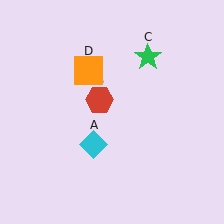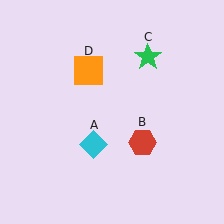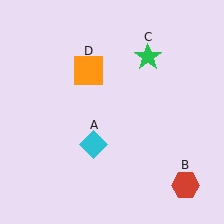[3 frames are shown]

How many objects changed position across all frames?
1 object changed position: red hexagon (object B).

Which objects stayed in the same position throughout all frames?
Cyan diamond (object A) and green star (object C) and orange square (object D) remained stationary.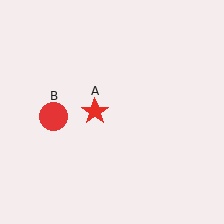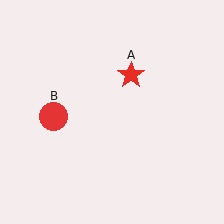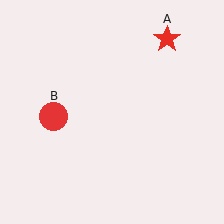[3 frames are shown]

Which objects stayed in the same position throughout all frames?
Red circle (object B) remained stationary.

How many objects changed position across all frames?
1 object changed position: red star (object A).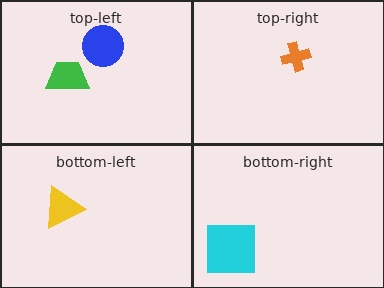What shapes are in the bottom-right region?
The cyan square.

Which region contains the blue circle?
The top-left region.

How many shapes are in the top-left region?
2.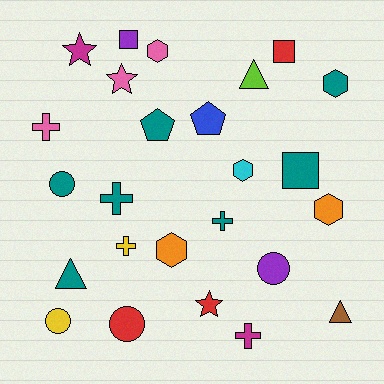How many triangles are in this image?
There are 3 triangles.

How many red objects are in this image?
There are 3 red objects.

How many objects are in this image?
There are 25 objects.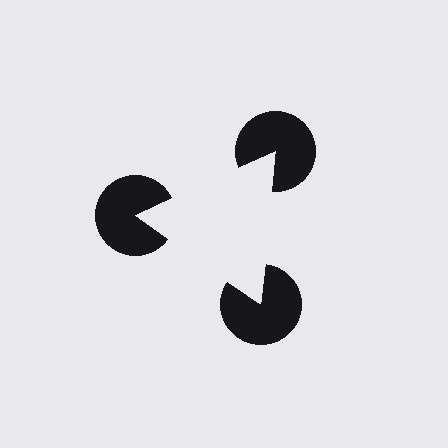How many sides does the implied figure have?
3 sides.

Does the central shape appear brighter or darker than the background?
It typically appears slightly brighter than the background, even though no actual brightness change is drawn.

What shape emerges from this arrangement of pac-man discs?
An illusory triangle — its edges are inferred from the aligned wedge cuts in the pac-man discs, not physically drawn.